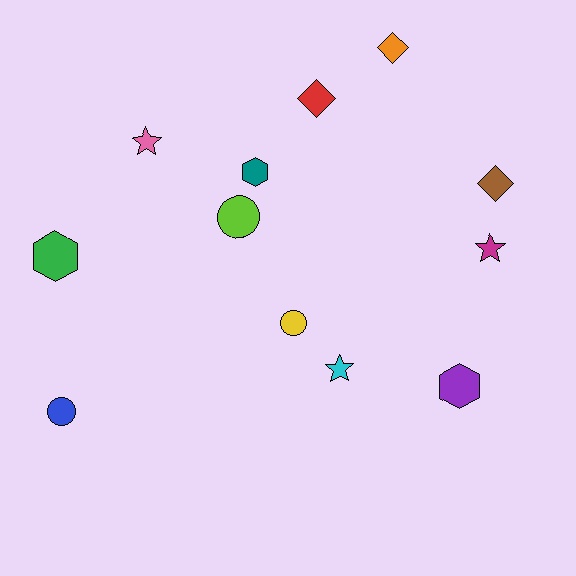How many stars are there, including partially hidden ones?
There are 3 stars.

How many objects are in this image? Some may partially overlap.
There are 12 objects.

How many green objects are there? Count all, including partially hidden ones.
There is 1 green object.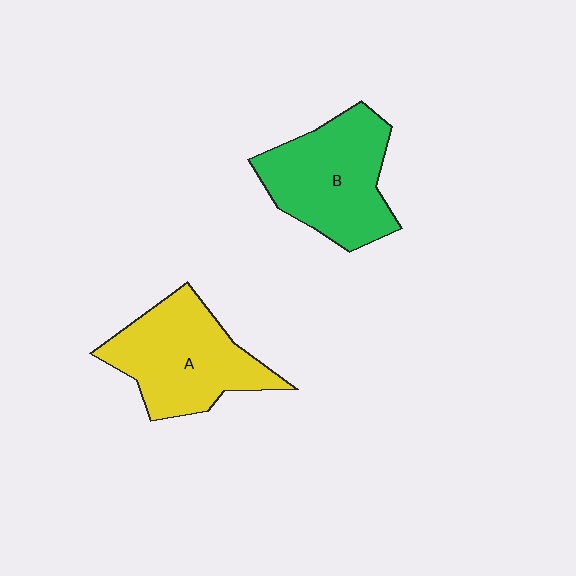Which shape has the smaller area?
Shape A (yellow).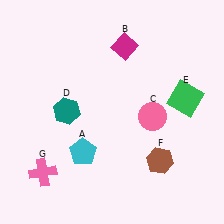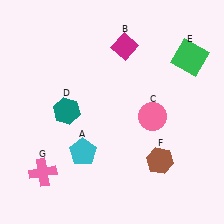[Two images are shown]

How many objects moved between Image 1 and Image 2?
1 object moved between the two images.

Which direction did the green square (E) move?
The green square (E) moved up.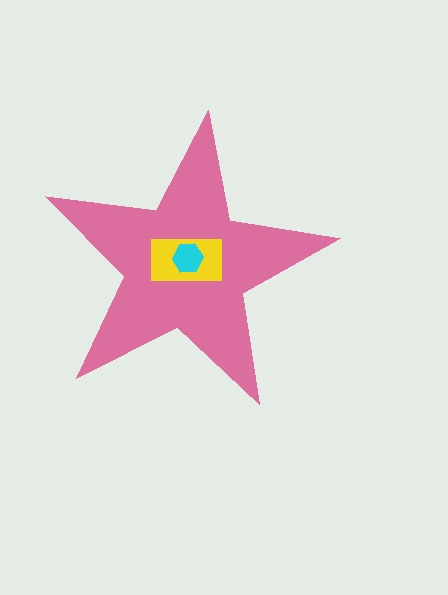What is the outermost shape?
The pink star.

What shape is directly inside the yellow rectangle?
The cyan hexagon.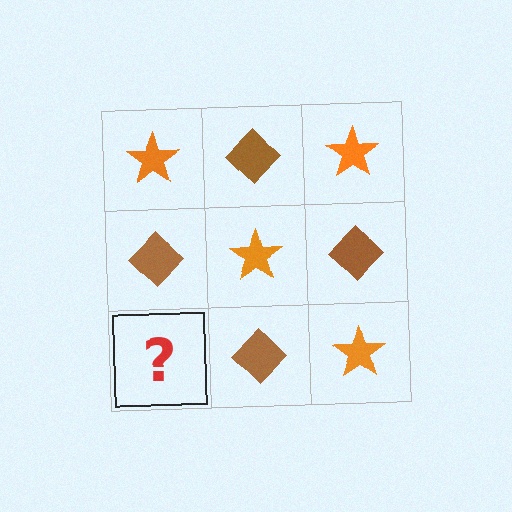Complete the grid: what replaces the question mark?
The question mark should be replaced with an orange star.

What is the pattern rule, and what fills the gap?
The rule is that it alternates orange star and brown diamond in a checkerboard pattern. The gap should be filled with an orange star.